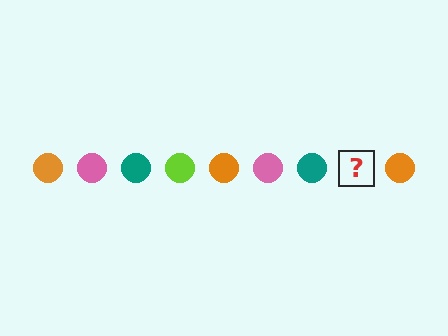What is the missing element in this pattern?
The missing element is a lime circle.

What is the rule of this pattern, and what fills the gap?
The rule is that the pattern cycles through orange, pink, teal, lime circles. The gap should be filled with a lime circle.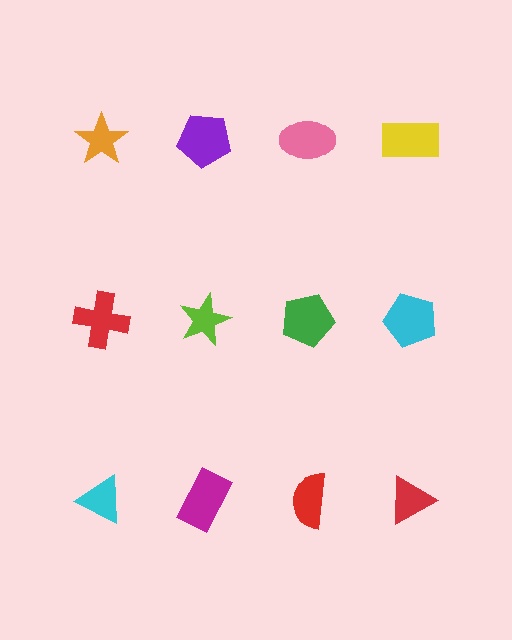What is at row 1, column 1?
An orange star.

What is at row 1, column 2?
A purple pentagon.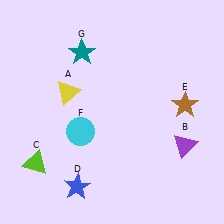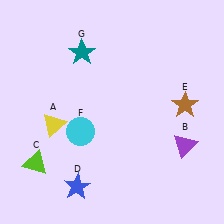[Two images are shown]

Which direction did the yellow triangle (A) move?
The yellow triangle (A) moved down.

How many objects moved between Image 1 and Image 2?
1 object moved between the two images.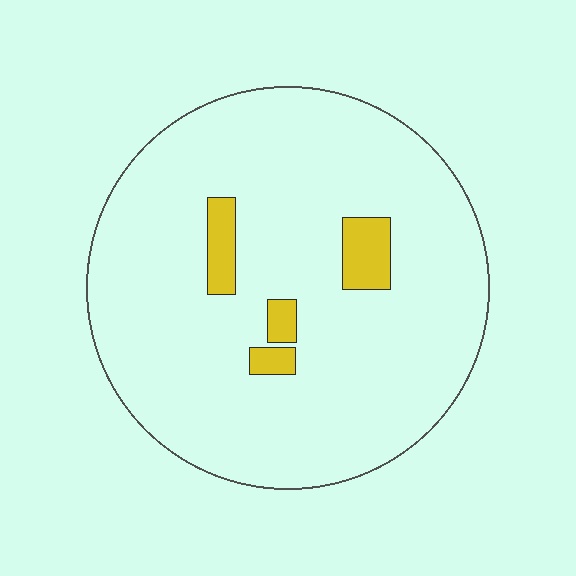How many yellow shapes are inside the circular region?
4.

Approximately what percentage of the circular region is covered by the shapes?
Approximately 5%.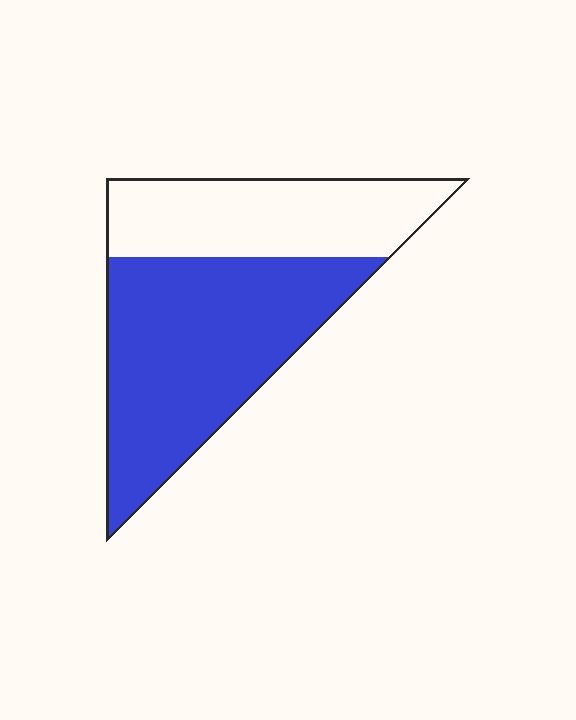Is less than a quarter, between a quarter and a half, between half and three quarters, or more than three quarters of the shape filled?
Between half and three quarters.